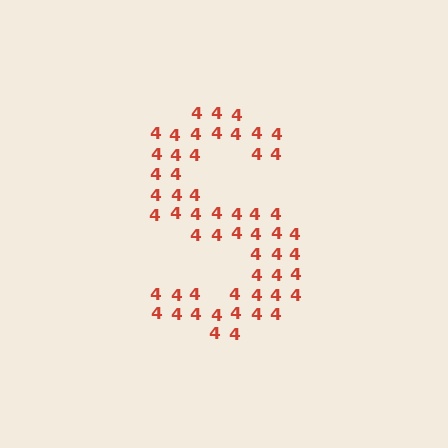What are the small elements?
The small elements are digit 4's.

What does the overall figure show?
The overall figure shows the letter S.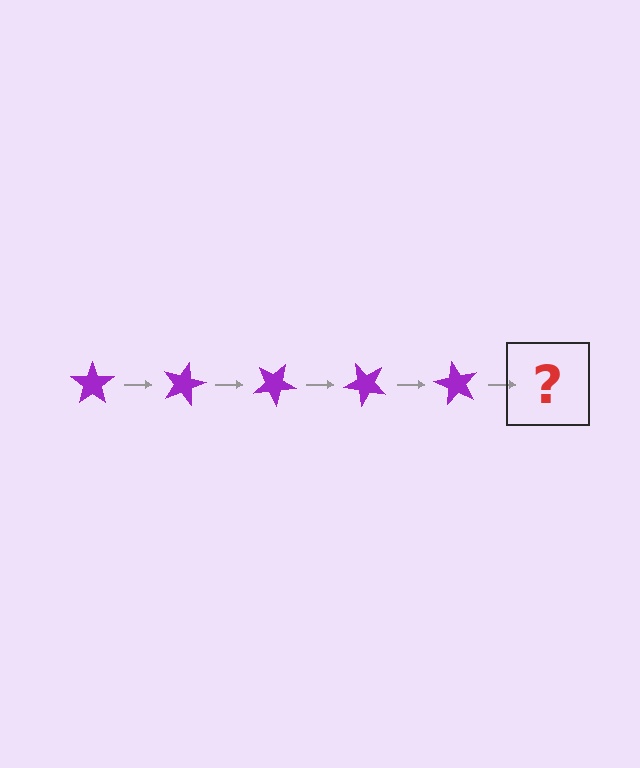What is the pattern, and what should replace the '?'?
The pattern is that the star rotates 15 degrees each step. The '?' should be a purple star rotated 75 degrees.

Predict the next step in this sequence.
The next step is a purple star rotated 75 degrees.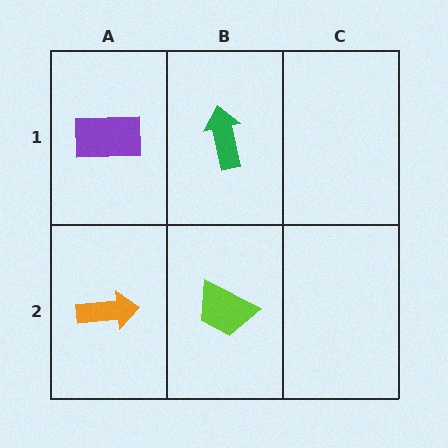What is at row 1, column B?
A green arrow.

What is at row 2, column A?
An orange arrow.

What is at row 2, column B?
A lime trapezoid.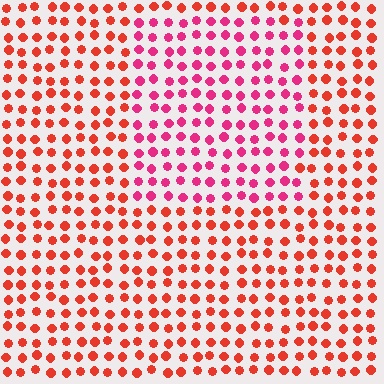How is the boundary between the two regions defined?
The boundary is defined purely by a slight shift in hue (about 33 degrees). Spacing, size, and orientation are identical on both sides.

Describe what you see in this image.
The image is filled with small red elements in a uniform arrangement. A rectangle-shaped region is visible where the elements are tinted to a slightly different hue, forming a subtle color boundary.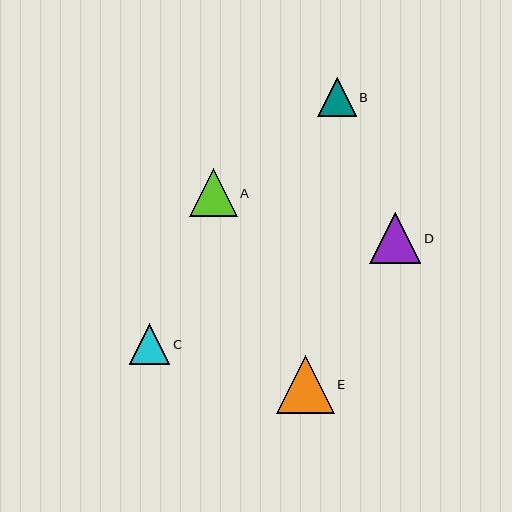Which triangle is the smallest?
Triangle B is the smallest with a size of approximately 39 pixels.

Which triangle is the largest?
Triangle E is the largest with a size of approximately 58 pixels.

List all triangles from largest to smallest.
From largest to smallest: E, D, A, C, B.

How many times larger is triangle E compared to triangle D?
Triangle E is approximately 1.1 times the size of triangle D.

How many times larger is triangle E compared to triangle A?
Triangle E is approximately 1.2 times the size of triangle A.